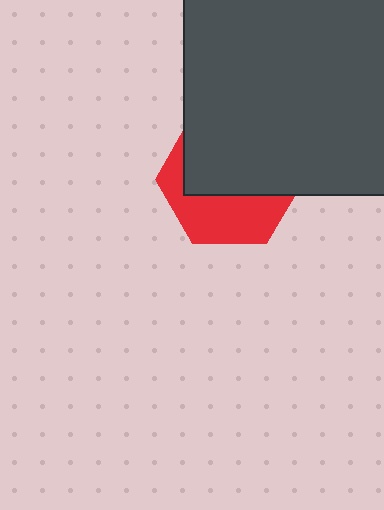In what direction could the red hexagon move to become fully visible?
The red hexagon could move down. That would shift it out from behind the dark gray rectangle entirely.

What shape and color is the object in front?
The object in front is a dark gray rectangle.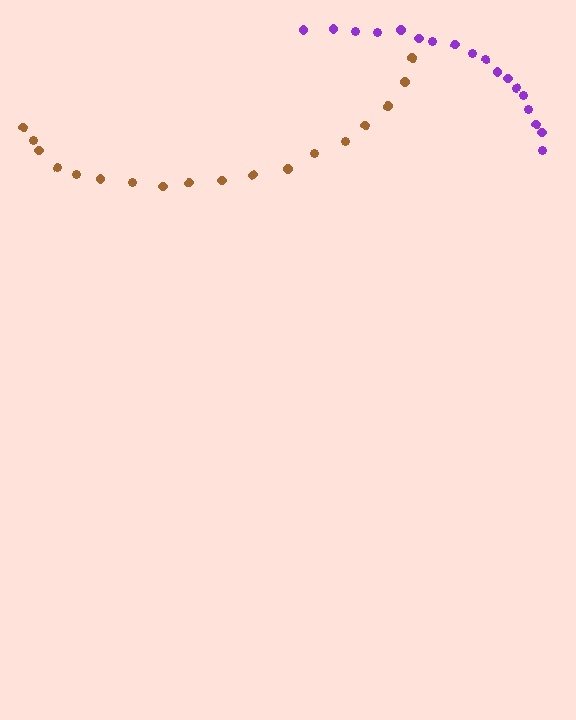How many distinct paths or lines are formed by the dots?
There are 2 distinct paths.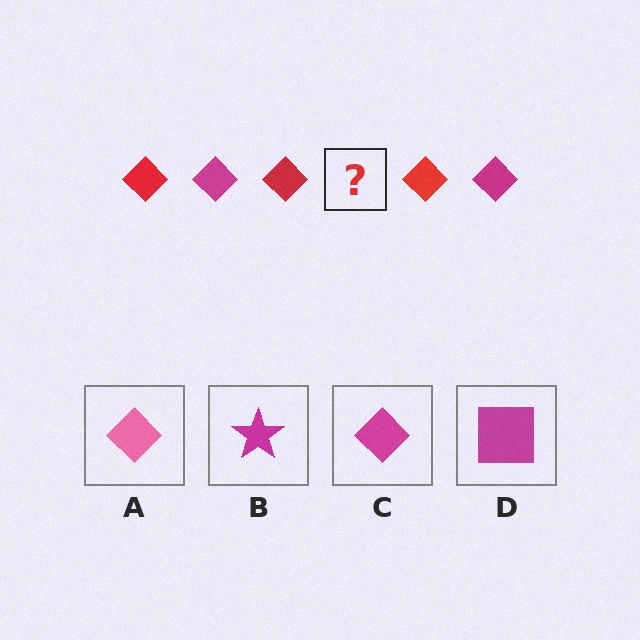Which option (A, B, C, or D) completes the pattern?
C.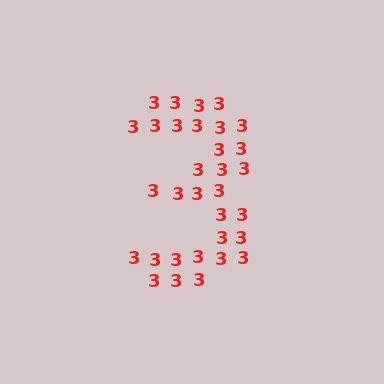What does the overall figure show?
The overall figure shows the digit 3.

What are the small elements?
The small elements are digit 3's.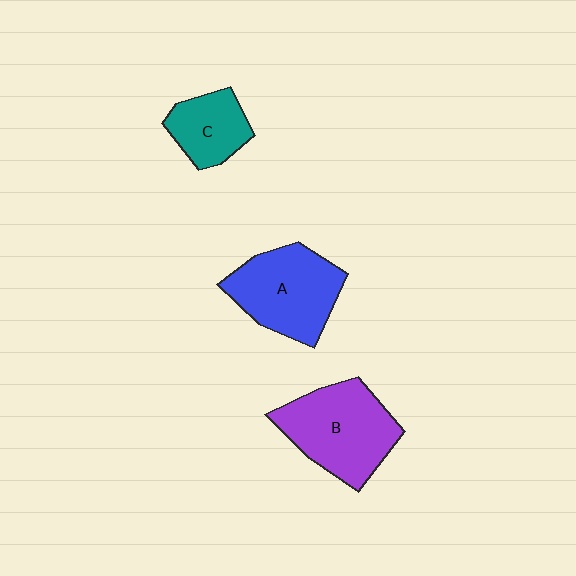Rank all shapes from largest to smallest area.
From largest to smallest: B (purple), A (blue), C (teal).